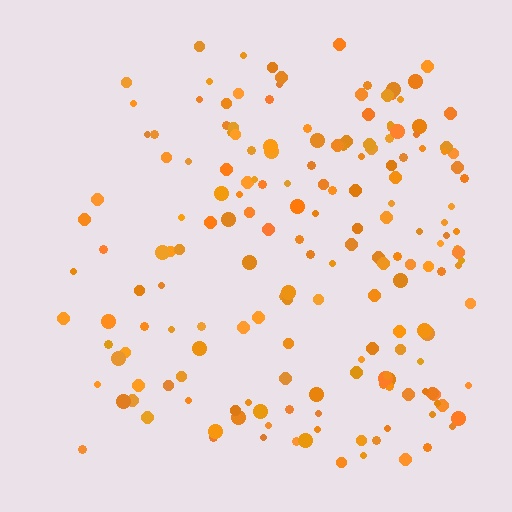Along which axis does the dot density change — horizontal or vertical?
Horizontal.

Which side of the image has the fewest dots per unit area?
The left.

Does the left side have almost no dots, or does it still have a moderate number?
Still a moderate number, just noticeably fewer than the right.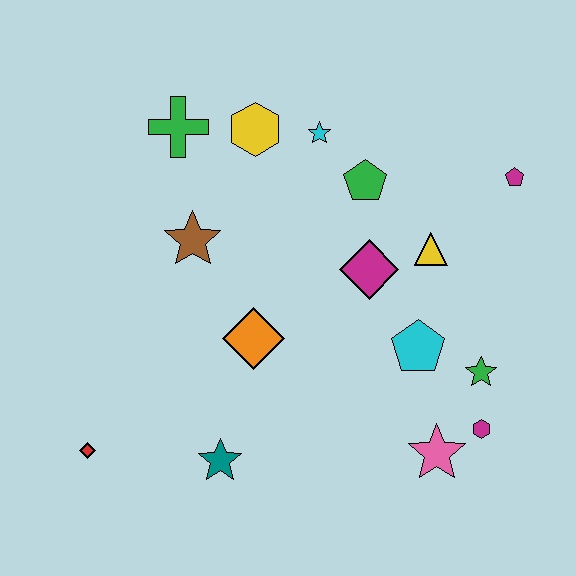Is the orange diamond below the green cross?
Yes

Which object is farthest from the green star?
The red diamond is farthest from the green star.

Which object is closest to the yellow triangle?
The magenta diamond is closest to the yellow triangle.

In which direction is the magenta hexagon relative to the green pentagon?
The magenta hexagon is below the green pentagon.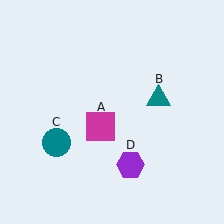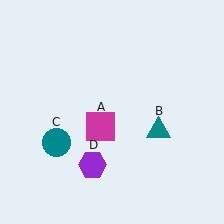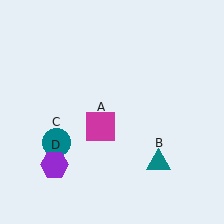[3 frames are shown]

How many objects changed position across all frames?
2 objects changed position: teal triangle (object B), purple hexagon (object D).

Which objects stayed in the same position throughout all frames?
Magenta square (object A) and teal circle (object C) remained stationary.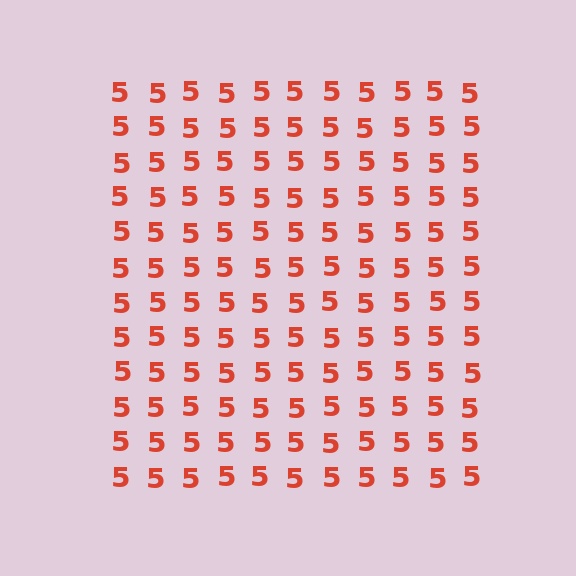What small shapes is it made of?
It is made of small digit 5's.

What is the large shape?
The large shape is a square.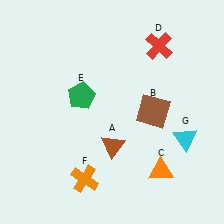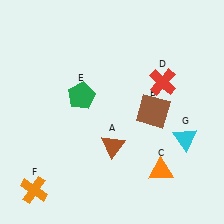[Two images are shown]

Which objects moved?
The objects that moved are: the red cross (D), the orange cross (F).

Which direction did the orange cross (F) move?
The orange cross (F) moved left.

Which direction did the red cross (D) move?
The red cross (D) moved down.